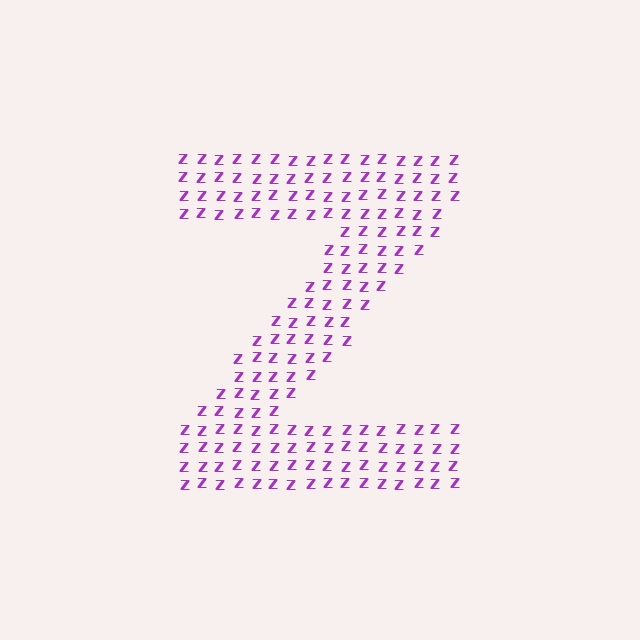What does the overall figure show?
The overall figure shows the letter Z.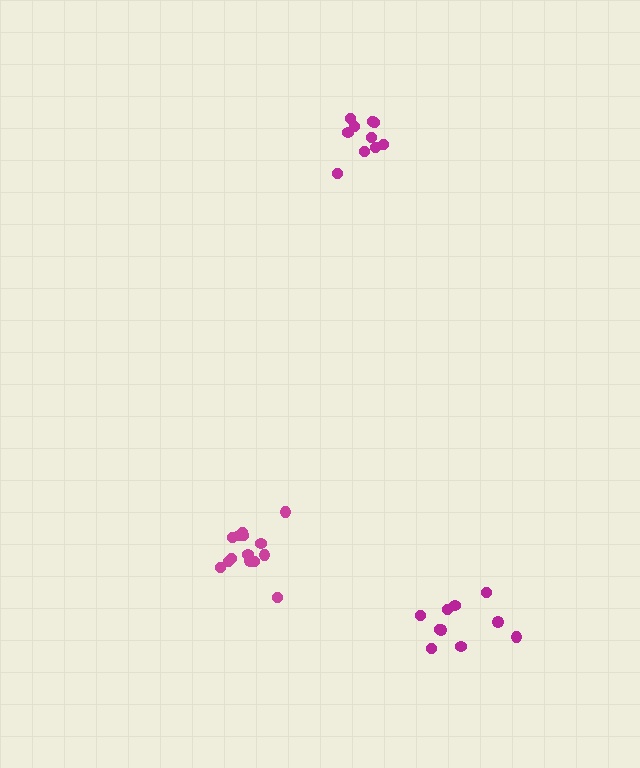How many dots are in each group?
Group 1: 10 dots, Group 2: 14 dots, Group 3: 10 dots (34 total).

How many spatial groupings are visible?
There are 3 spatial groupings.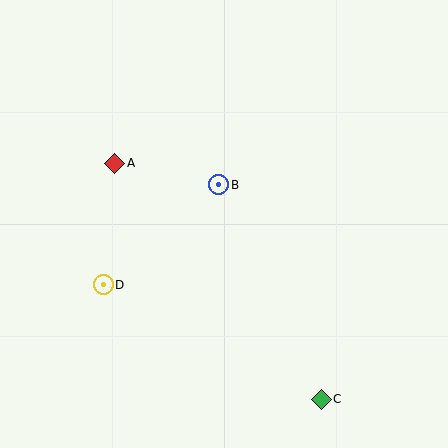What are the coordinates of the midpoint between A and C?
The midpoint between A and C is at (218, 281).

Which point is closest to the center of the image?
Point B at (219, 185) is closest to the center.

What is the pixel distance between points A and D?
The distance between A and D is 122 pixels.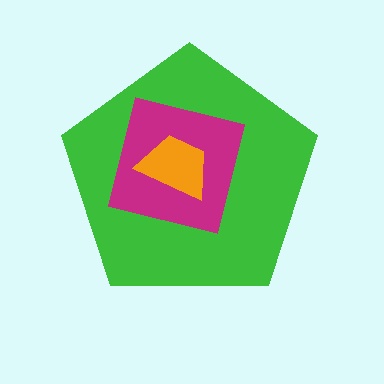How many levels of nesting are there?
3.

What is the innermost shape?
The orange trapezoid.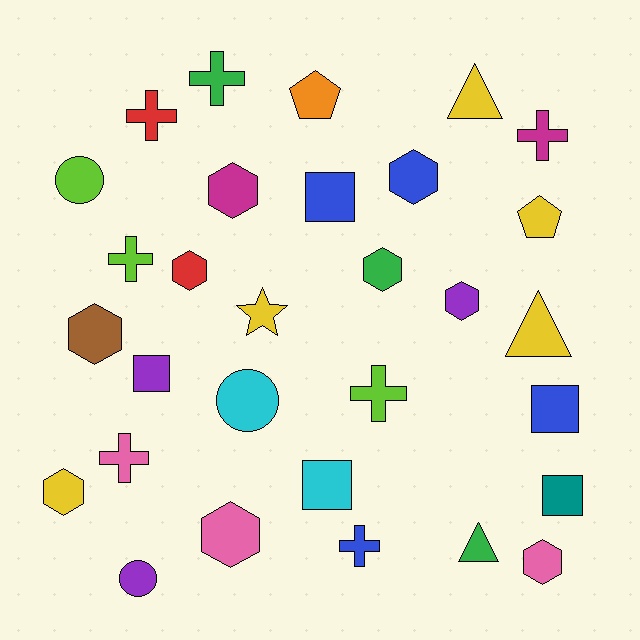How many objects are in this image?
There are 30 objects.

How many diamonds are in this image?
There are no diamonds.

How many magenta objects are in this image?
There are 2 magenta objects.